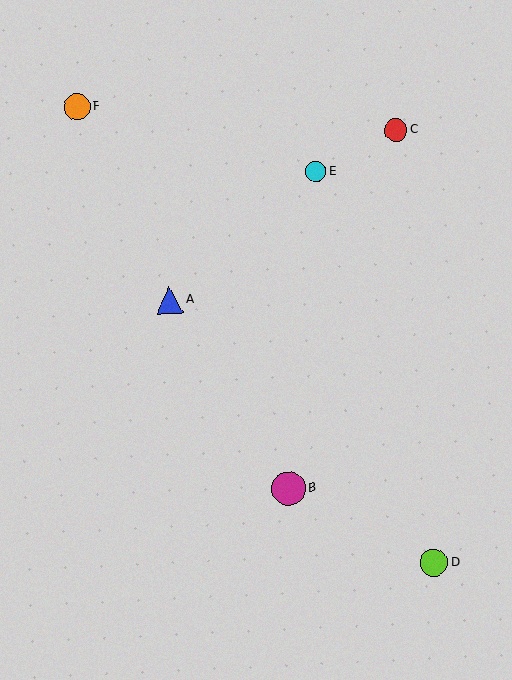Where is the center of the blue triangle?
The center of the blue triangle is at (170, 300).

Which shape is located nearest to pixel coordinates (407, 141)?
The red circle (labeled C) at (396, 130) is nearest to that location.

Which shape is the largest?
The magenta circle (labeled B) is the largest.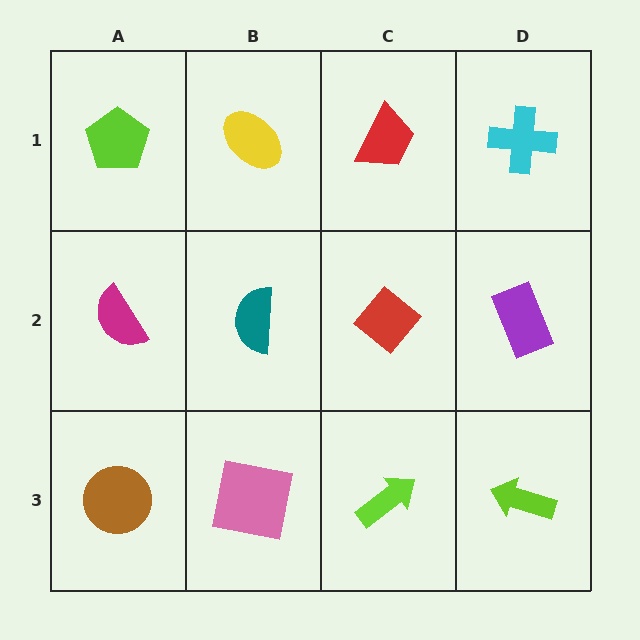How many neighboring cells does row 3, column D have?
2.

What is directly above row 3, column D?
A purple rectangle.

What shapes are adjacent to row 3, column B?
A teal semicircle (row 2, column B), a brown circle (row 3, column A), a lime arrow (row 3, column C).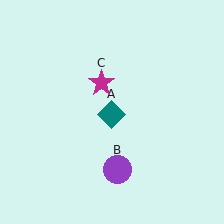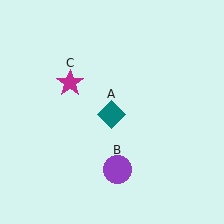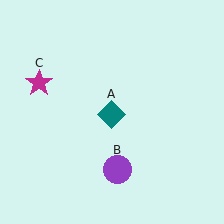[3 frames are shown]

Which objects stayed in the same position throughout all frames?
Teal diamond (object A) and purple circle (object B) remained stationary.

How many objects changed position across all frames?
1 object changed position: magenta star (object C).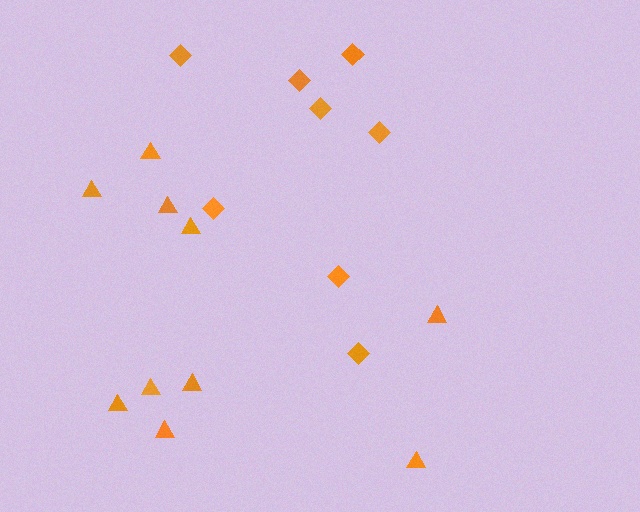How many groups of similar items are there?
There are 2 groups: one group of triangles (10) and one group of diamonds (8).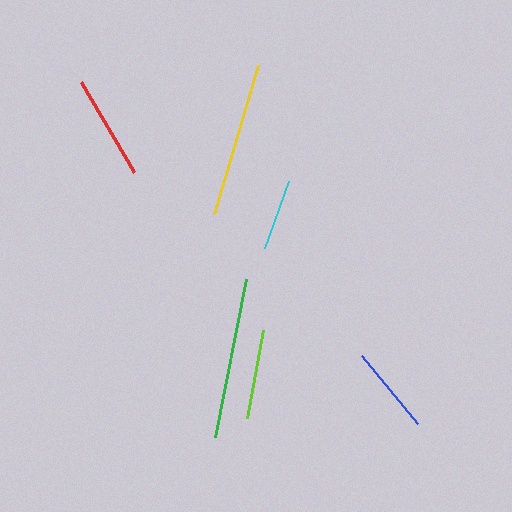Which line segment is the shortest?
The cyan line is the shortest at approximately 72 pixels.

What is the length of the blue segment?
The blue segment is approximately 88 pixels long.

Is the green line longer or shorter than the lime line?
The green line is longer than the lime line.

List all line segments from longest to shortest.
From longest to shortest: green, yellow, red, lime, blue, cyan.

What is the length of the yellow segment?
The yellow segment is approximately 156 pixels long.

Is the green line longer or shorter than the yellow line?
The green line is longer than the yellow line.